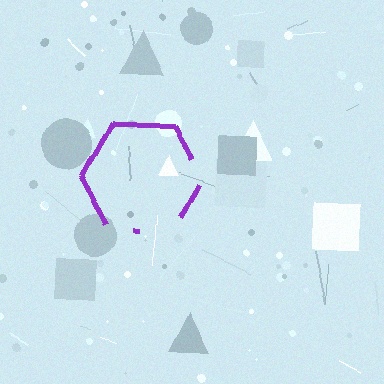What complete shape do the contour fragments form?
The contour fragments form a hexagon.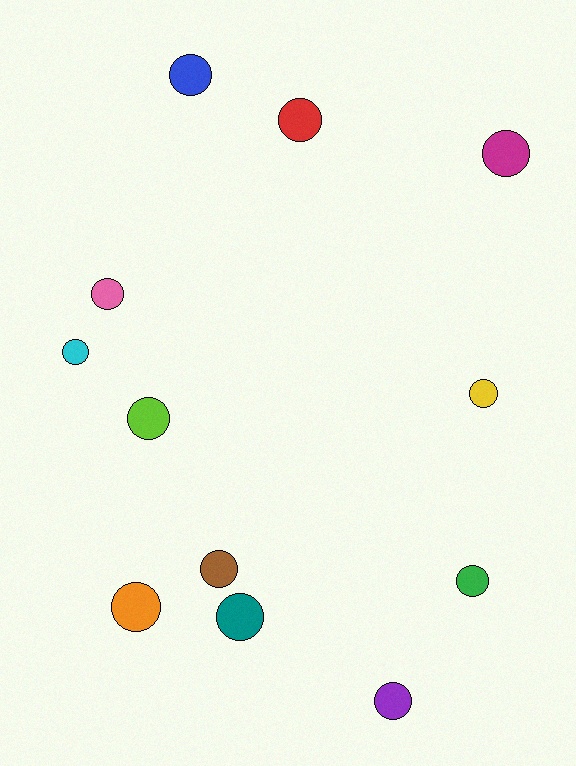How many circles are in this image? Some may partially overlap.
There are 12 circles.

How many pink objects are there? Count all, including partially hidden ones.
There is 1 pink object.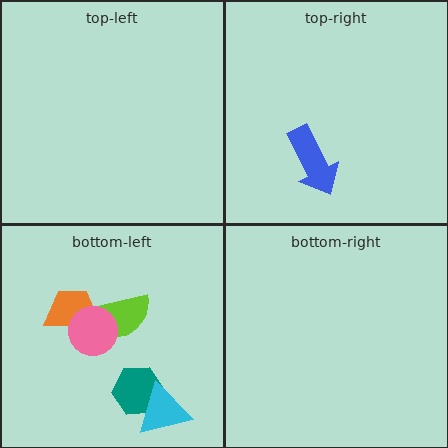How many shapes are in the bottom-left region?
5.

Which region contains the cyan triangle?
The bottom-left region.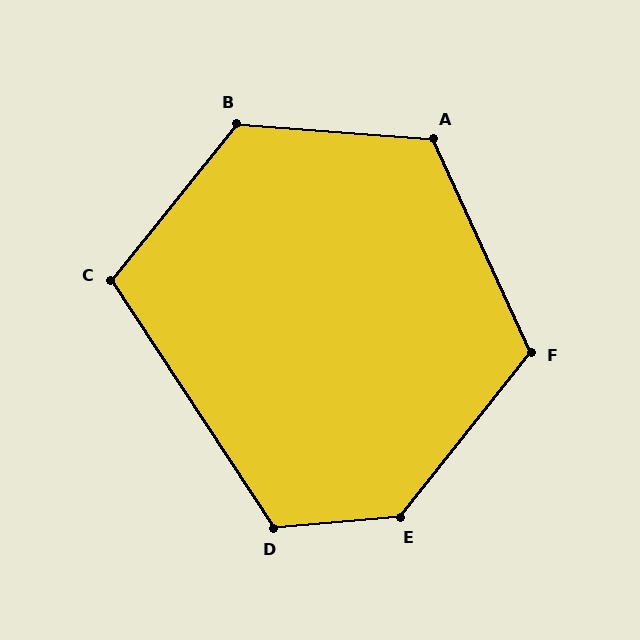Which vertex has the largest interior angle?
E, at approximately 133 degrees.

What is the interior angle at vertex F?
Approximately 117 degrees (obtuse).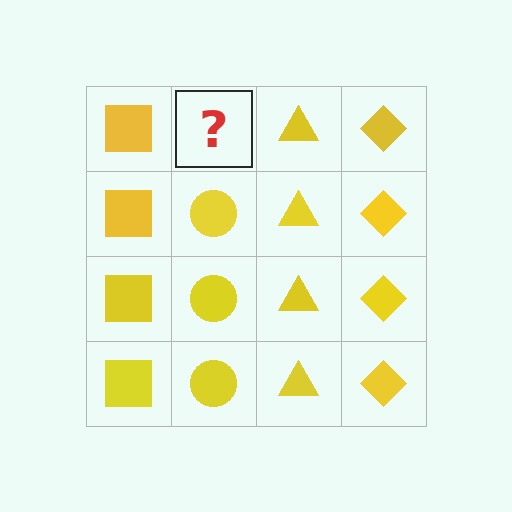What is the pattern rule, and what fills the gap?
The rule is that each column has a consistent shape. The gap should be filled with a yellow circle.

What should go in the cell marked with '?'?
The missing cell should contain a yellow circle.